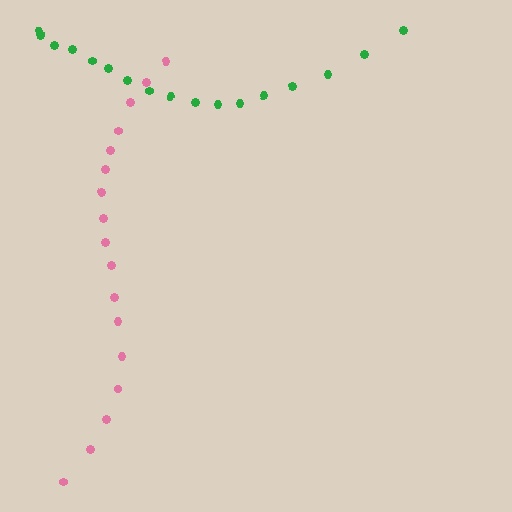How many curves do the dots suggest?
There are 2 distinct paths.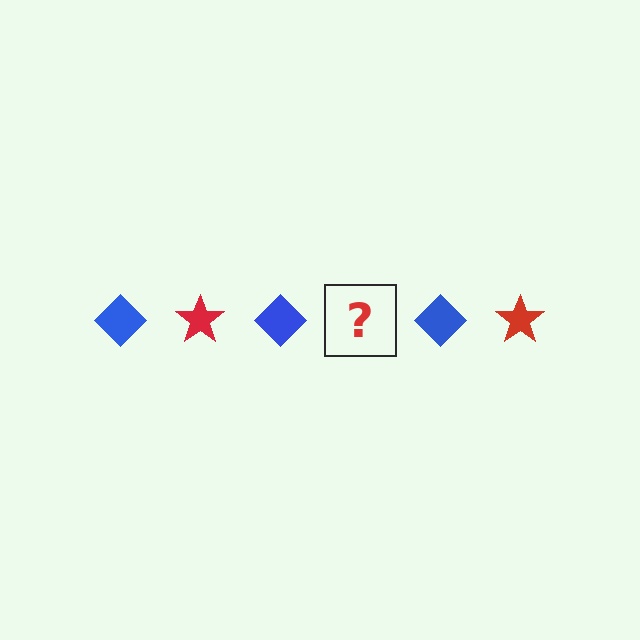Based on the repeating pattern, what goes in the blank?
The blank should be a red star.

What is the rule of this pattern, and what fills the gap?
The rule is that the pattern alternates between blue diamond and red star. The gap should be filled with a red star.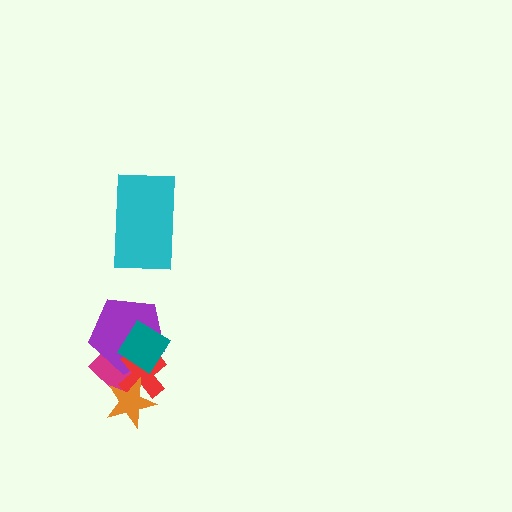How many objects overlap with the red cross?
4 objects overlap with the red cross.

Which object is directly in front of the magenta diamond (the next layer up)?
The purple pentagon is directly in front of the magenta diamond.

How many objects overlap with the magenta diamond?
4 objects overlap with the magenta diamond.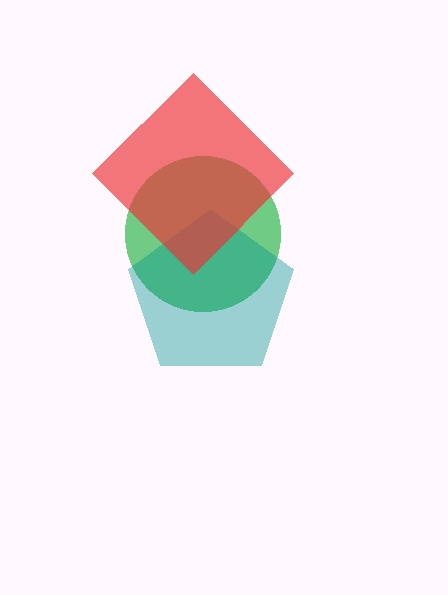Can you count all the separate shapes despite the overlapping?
Yes, there are 3 separate shapes.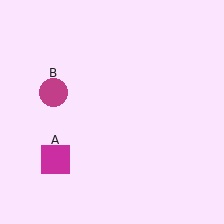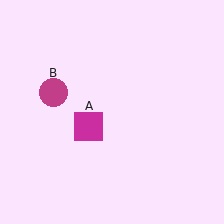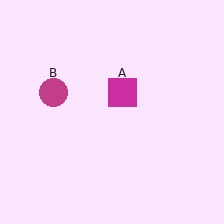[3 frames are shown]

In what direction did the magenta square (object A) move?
The magenta square (object A) moved up and to the right.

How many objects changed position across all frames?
1 object changed position: magenta square (object A).